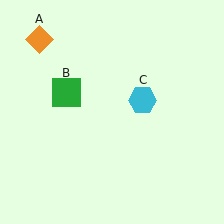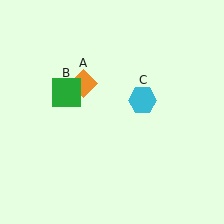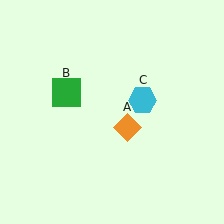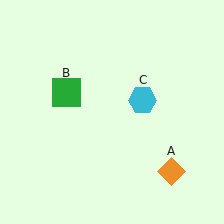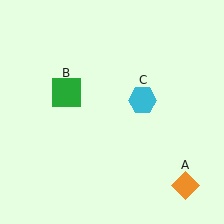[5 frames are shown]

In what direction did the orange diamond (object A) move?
The orange diamond (object A) moved down and to the right.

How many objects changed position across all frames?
1 object changed position: orange diamond (object A).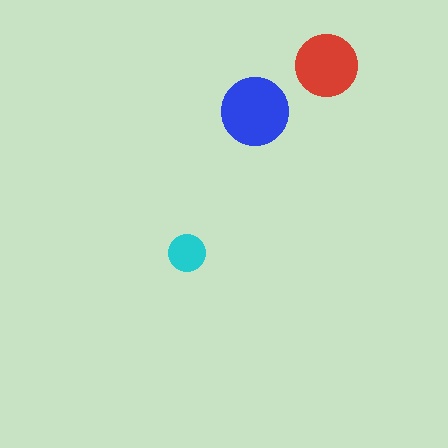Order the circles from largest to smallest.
the blue one, the red one, the cyan one.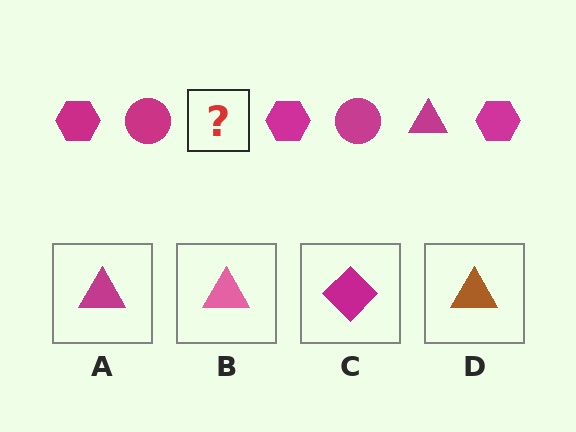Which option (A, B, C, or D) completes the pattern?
A.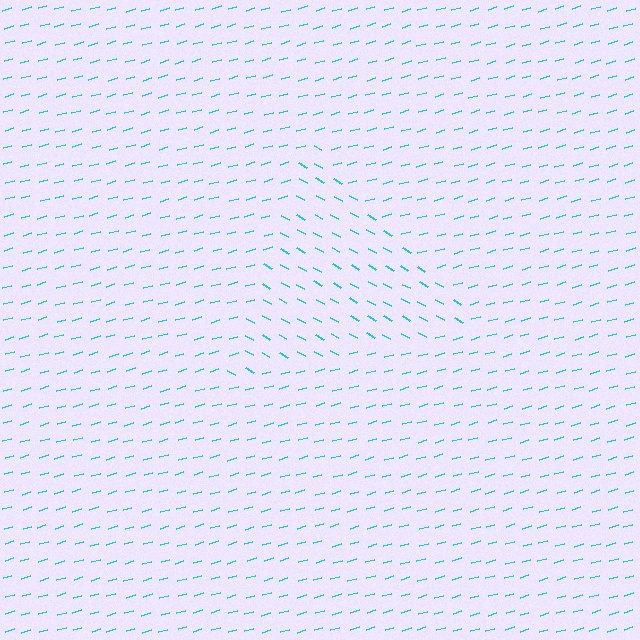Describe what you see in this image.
The image is filled with small cyan line segments. A triangle region in the image has lines oriented differently from the surrounding lines, creating a visible texture boundary.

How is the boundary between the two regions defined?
The boundary is defined purely by a change in line orientation (approximately 45 degrees difference). All lines are the same color and thickness.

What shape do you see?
I see a triangle.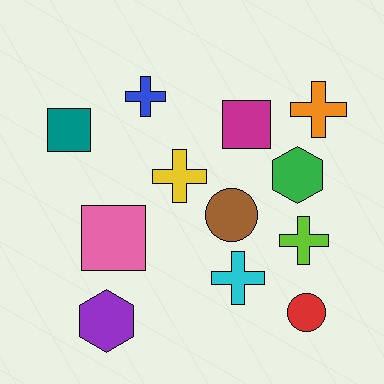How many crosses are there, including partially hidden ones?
There are 5 crosses.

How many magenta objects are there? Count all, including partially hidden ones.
There is 1 magenta object.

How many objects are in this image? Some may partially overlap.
There are 12 objects.